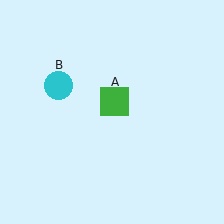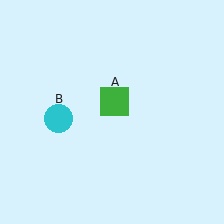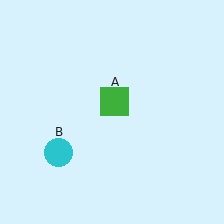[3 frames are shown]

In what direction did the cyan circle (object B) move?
The cyan circle (object B) moved down.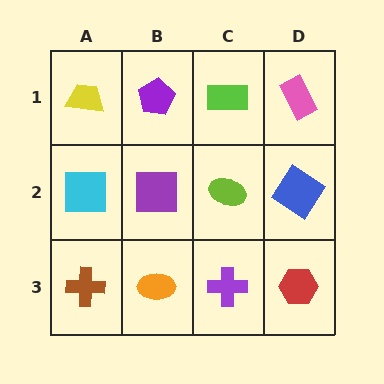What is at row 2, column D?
A blue diamond.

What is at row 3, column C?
A purple cross.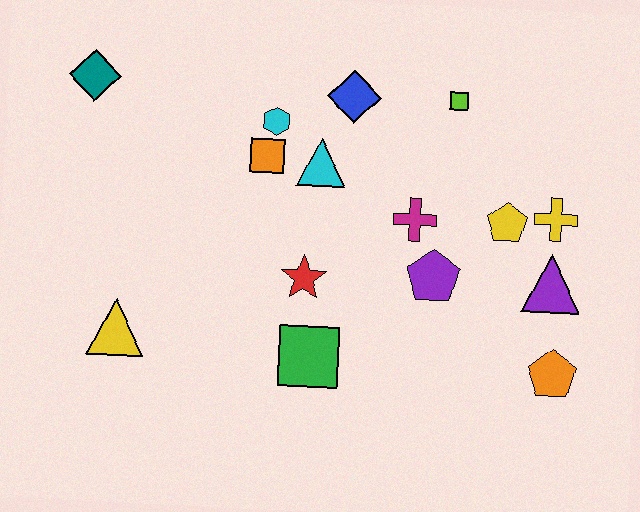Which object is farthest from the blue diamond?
The orange pentagon is farthest from the blue diamond.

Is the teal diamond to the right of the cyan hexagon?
No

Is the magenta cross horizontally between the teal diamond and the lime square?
Yes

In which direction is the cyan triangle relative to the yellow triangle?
The cyan triangle is to the right of the yellow triangle.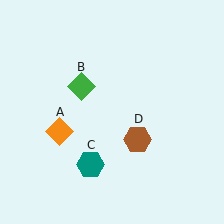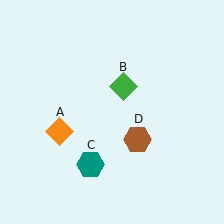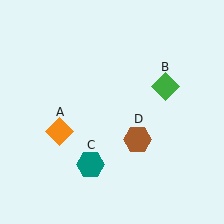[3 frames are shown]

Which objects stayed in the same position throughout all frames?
Orange diamond (object A) and teal hexagon (object C) and brown hexagon (object D) remained stationary.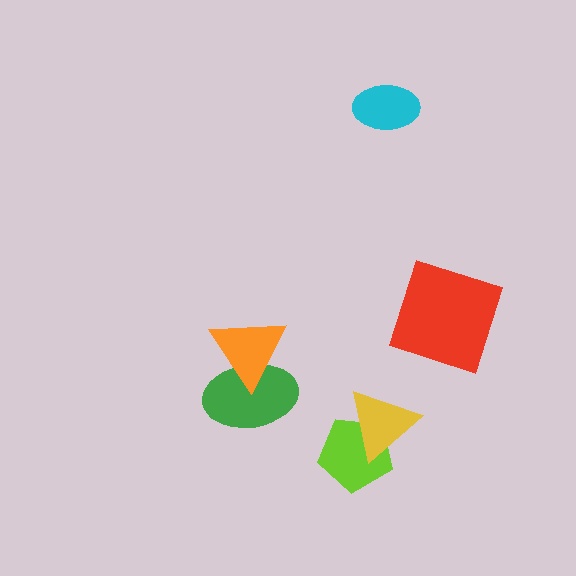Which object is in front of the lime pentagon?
The yellow triangle is in front of the lime pentagon.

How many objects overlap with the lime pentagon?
1 object overlaps with the lime pentagon.